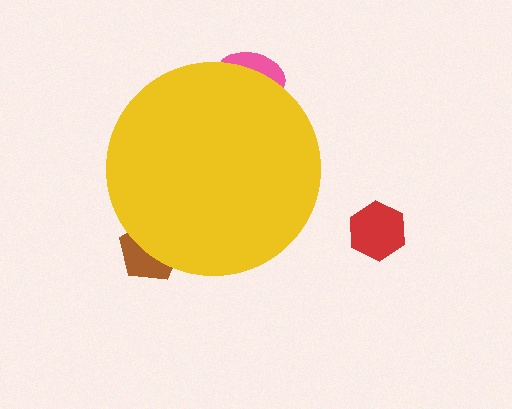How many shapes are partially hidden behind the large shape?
2 shapes are partially hidden.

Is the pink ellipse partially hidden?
Yes, the pink ellipse is partially hidden behind the yellow circle.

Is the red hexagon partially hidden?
No, the red hexagon is fully visible.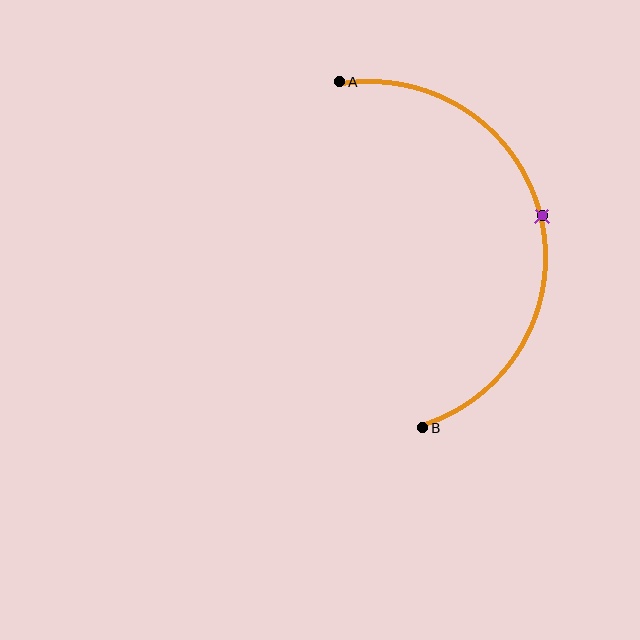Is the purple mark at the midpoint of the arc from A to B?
Yes. The purple mark lies on the arc at equal arc-length from both A and B — it is the arc midpoint.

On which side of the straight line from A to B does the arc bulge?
The arc bulges to the right of the straight line connecting A and B.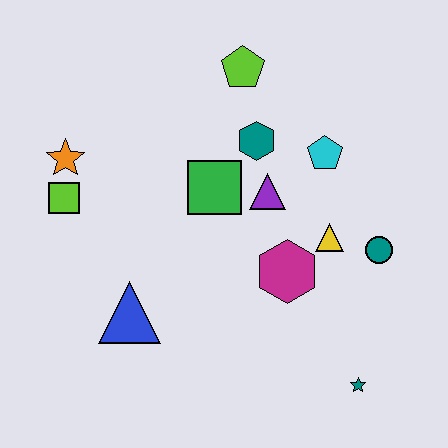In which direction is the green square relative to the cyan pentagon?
The green square is to the left of the cyan pentagon.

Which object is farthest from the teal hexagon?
The teal star is farthest from the teal hexagon.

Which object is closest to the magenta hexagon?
The yellow triangle is closest to the magenta hexagon.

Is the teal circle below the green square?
Yes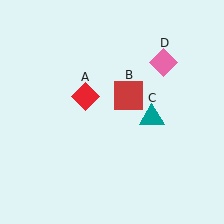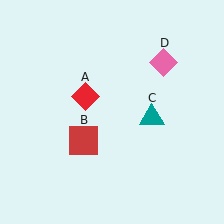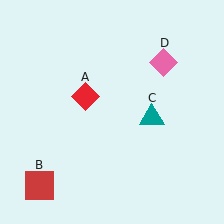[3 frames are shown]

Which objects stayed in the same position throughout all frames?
Red diamond (object A) and teal triangle (object C) and pink diamond (object D) remained stationary.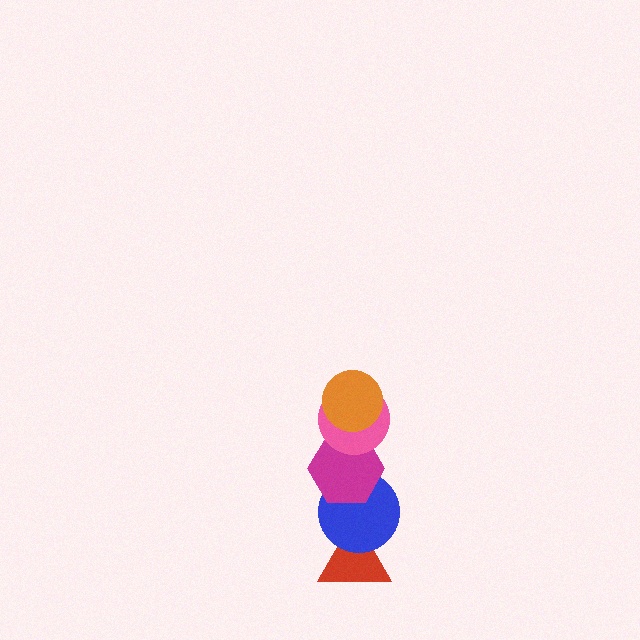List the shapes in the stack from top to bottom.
From top to bottom: the orange circle, the pink circle, the magenta hexagon, the blue circle, the red triangle.